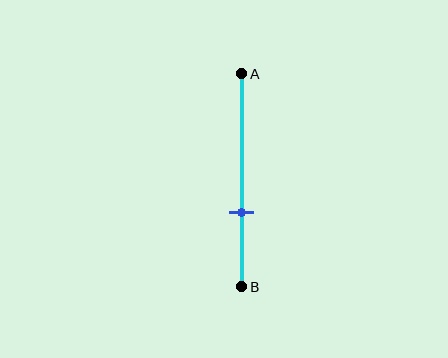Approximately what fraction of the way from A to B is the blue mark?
The blue mark is approximately 65% of the way from A to B.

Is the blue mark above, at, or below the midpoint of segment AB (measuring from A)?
The blue mark is below the midpoint of segment AB.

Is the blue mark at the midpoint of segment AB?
No, the mark is at about 65% from A, not at the 50% midpoint.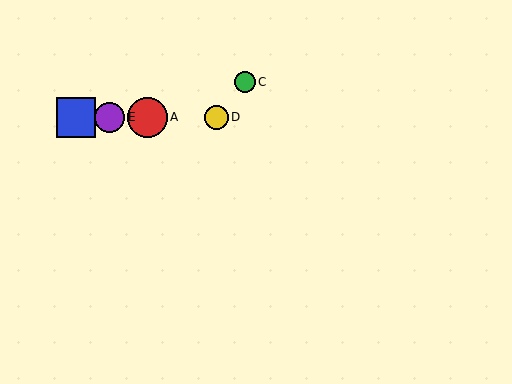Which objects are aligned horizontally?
Objects A, B, D, E are aligned horizontally.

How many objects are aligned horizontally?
4 objects (A, B, D, E) are aligned horizontally.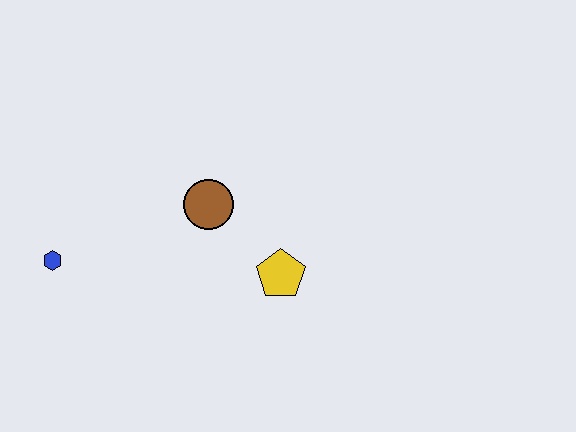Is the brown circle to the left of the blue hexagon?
No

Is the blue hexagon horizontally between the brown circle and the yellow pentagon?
No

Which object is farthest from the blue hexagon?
The yellow pentagon is farthest from the blue hexagon.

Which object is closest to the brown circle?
The yellow pentagon is closest to the brown circle.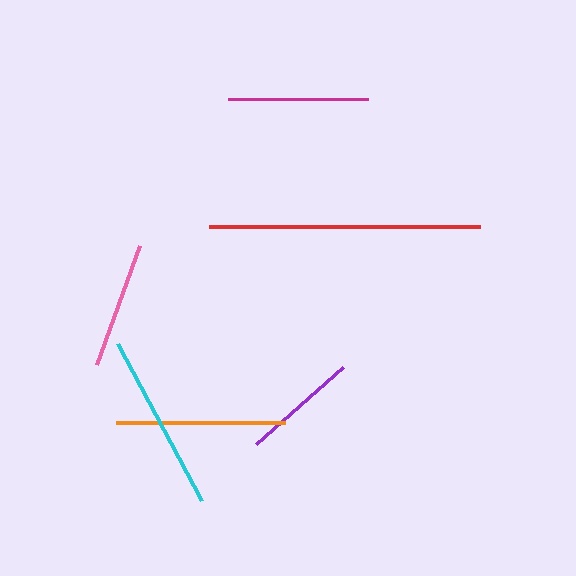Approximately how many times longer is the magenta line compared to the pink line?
The magenta line is approximately 1.1 times the length of the pink line.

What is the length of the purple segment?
The purple segment is approximately 116 pixels long.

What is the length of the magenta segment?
The magenta segment is approximately 140 pixels long.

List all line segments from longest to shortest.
From longest to shortest: red, cyan, orange, magenta, pink, purple.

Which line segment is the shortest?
The purple line is the shortest at approximately 116 pixels.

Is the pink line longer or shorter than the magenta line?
The magenta line is longer than the pink line.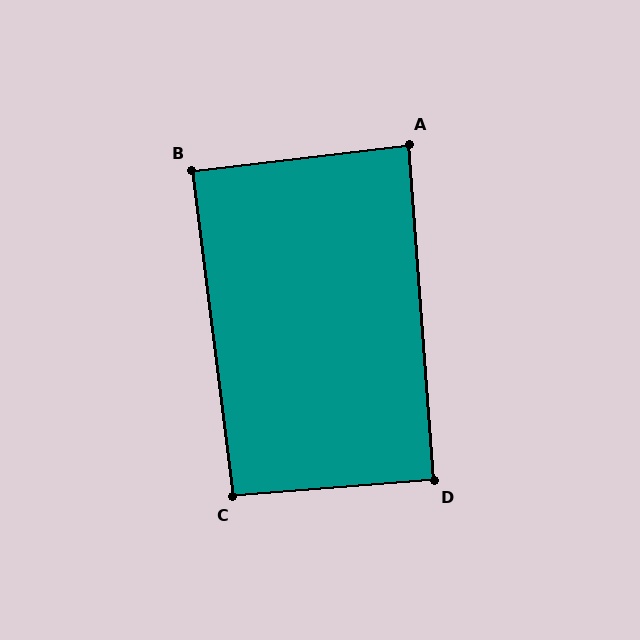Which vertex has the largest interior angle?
C, at approximately 93 degrees.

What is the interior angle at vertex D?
Approximately 90 degrees (approximately right).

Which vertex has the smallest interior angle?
A, at approximately 87 degrees.